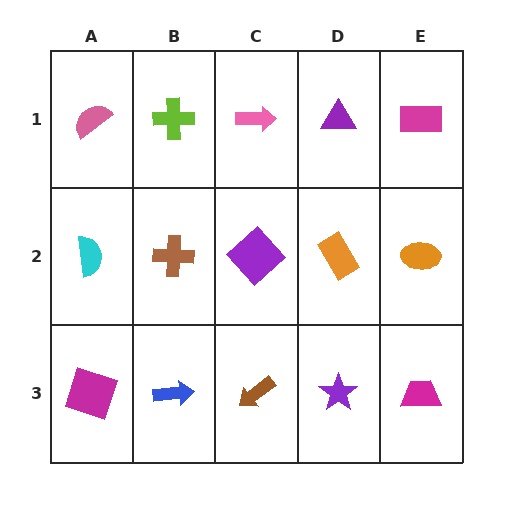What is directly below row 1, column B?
A brown cross.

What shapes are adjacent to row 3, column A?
A cyan semicircle (row 2, column A), a blue arrow (row 3, column B).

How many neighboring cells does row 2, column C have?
4.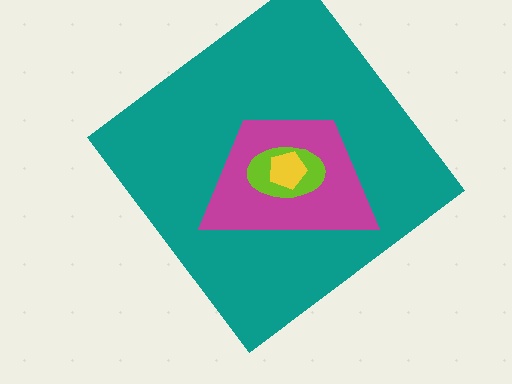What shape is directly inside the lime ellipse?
The yellow pentagon.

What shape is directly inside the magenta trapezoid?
The lime ellipse.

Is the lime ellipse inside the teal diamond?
Yes.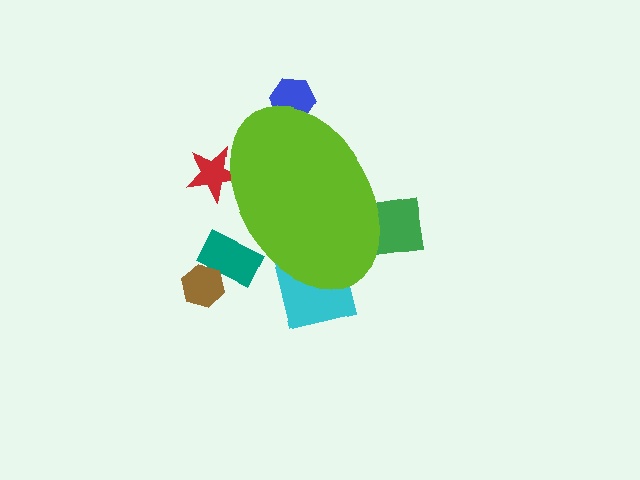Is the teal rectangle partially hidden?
Yes, the teal rectangle is partially hidden behind the lime ellipse.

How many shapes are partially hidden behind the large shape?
5 shapes are partially hidden.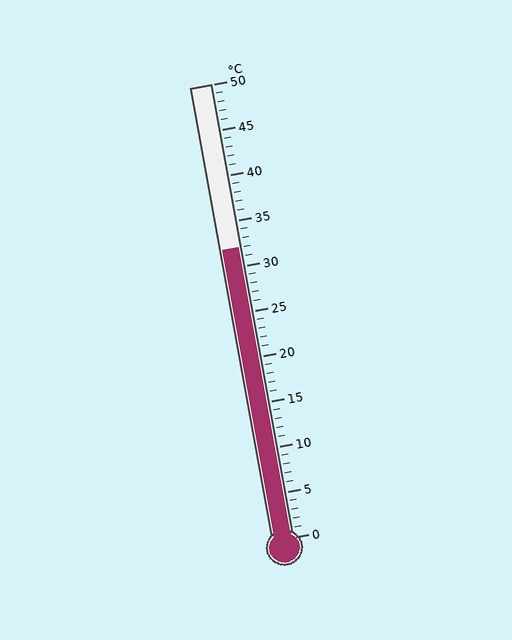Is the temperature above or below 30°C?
The temperature is above 30°C.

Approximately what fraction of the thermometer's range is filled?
The thermometer is filled to approximately 65% of its range.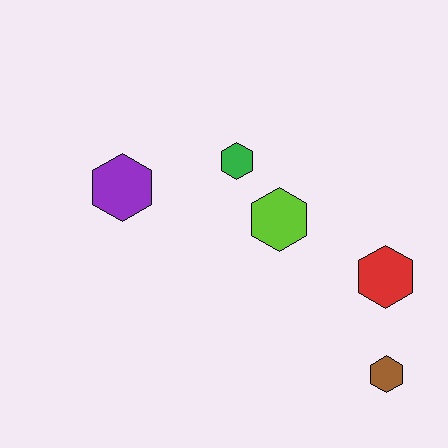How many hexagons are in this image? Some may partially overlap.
There are 5 hexagons.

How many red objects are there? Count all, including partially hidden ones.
There is 1 red object.